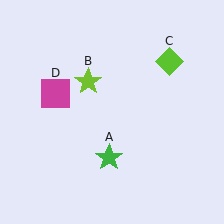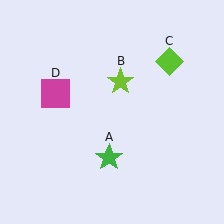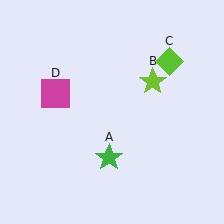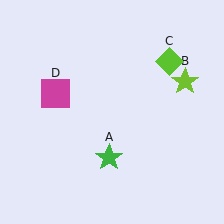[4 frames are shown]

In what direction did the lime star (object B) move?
The lime star (object B) moved right.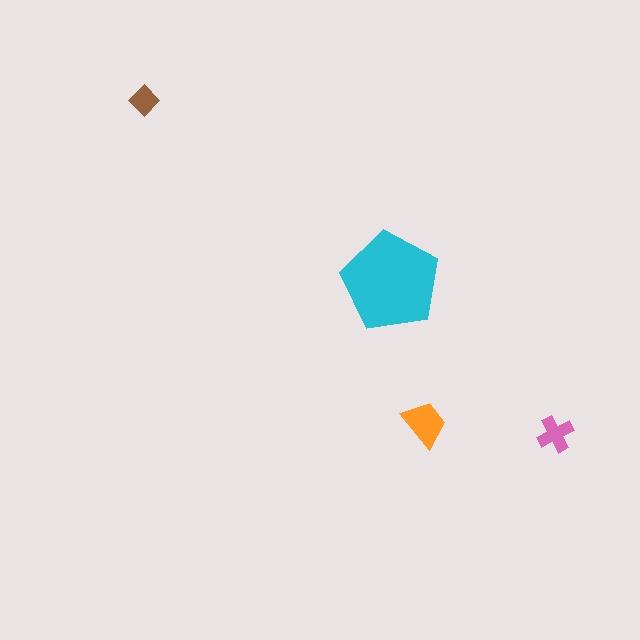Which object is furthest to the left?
The brown diamond is leftmost.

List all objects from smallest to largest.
The brown diamond, the pink cross, the orange trapezoid, the cyan pentagon.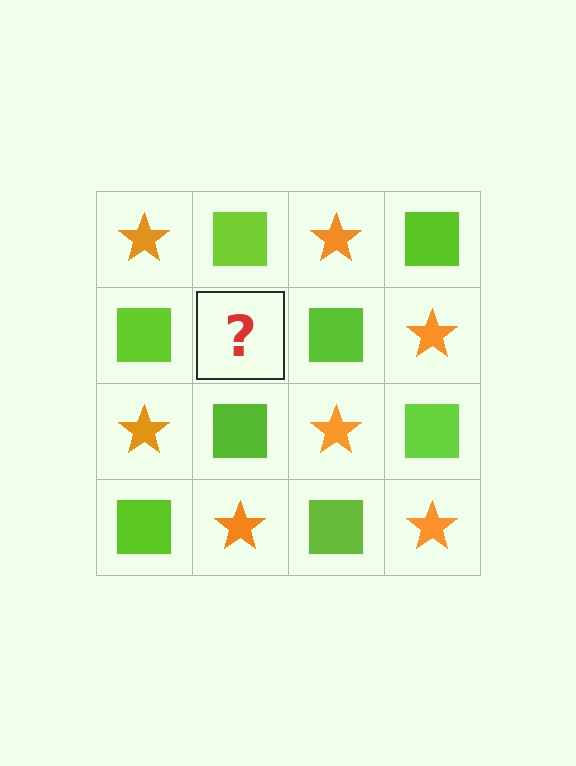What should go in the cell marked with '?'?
The missing cell should contain an orange star.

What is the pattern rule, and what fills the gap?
The rule is that it alternates orange star and lime square in a checkerboard pattern. The gap should be filled with an orange star.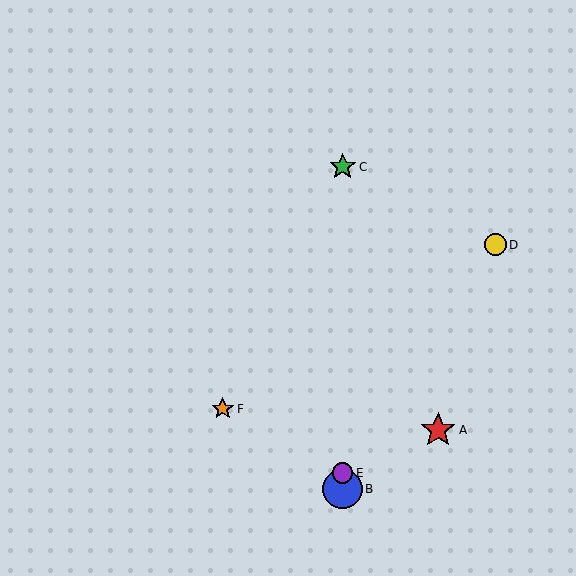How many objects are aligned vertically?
3 objects (B, C, E) are aligned vertically.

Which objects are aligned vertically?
Objects B, C, E are aligned vertically.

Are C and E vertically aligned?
Yes, both are at x≈343.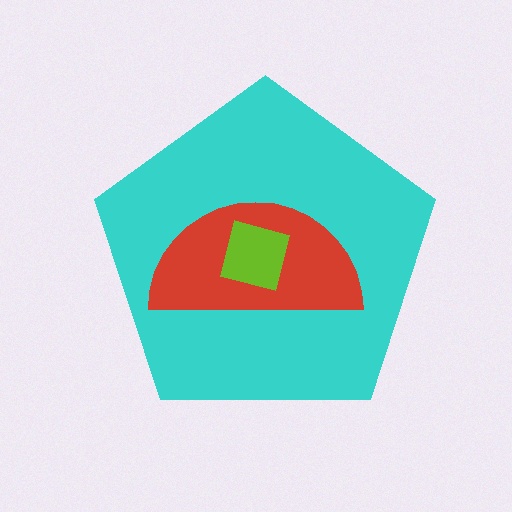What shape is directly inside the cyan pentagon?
The red semicircle.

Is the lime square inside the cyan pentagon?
Yes.